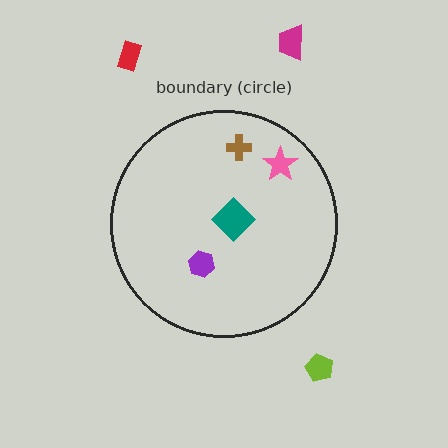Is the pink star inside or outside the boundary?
Inside.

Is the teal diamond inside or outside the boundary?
Inside.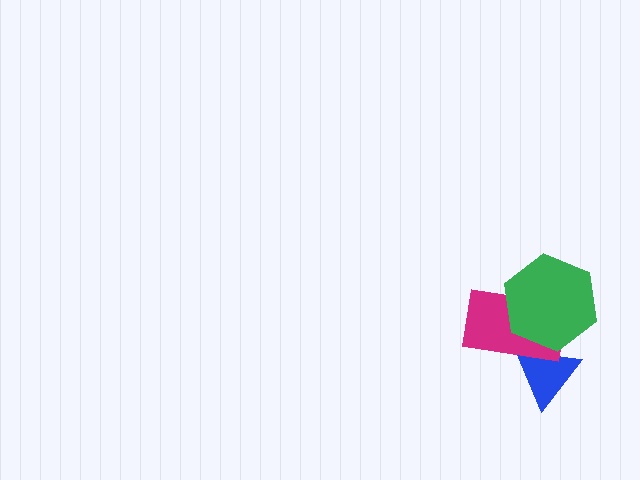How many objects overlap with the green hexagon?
2 objects overlap with the green hexagon.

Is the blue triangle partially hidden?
Yes, it is partially covered by another shape.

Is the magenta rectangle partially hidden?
Yes, it is partially covered by another shape.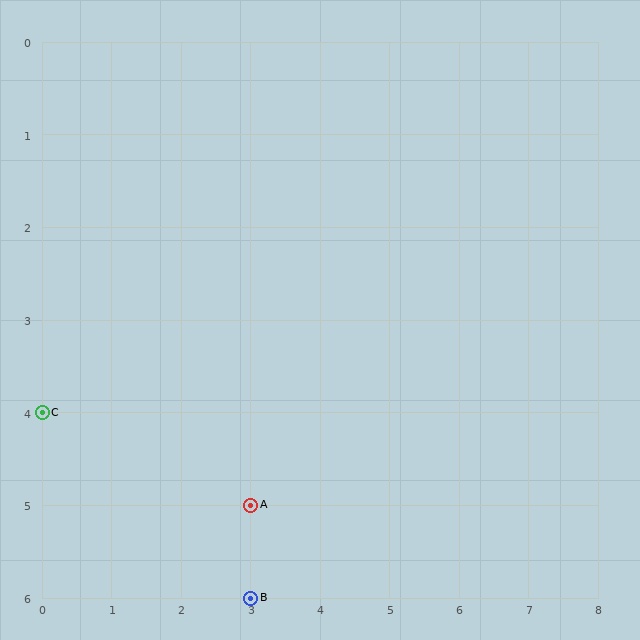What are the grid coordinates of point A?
Point A is at grid coordinates (3, 5).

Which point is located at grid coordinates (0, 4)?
Point C is at (0, 4).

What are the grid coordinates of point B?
Point B is at grid coordinates (3, 6).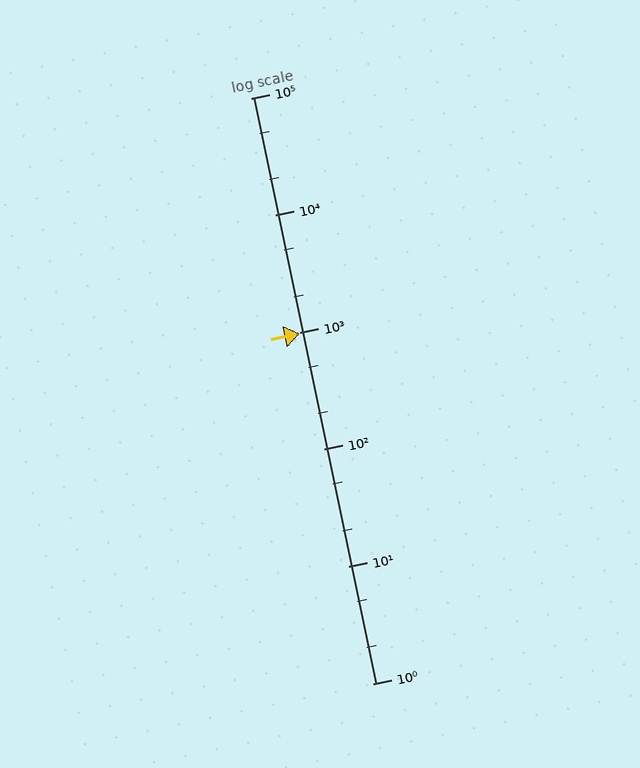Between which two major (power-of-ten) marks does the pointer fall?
The pointer is between 100 and 1000.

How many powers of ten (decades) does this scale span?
The scale spans 5 decades, from 1 to 100000.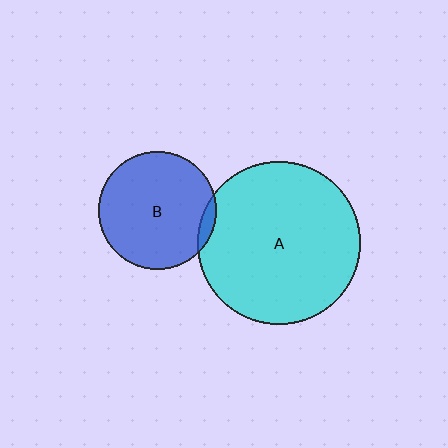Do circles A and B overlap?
Yes.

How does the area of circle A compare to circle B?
Approximately 1.9 times.